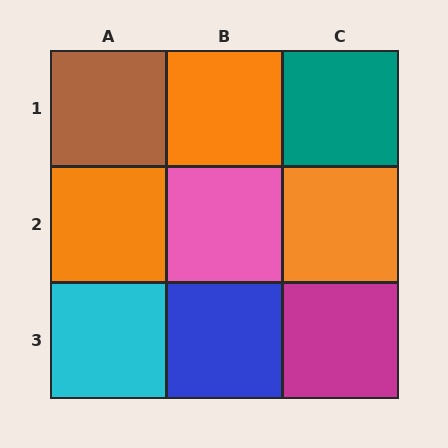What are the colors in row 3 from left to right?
Cyan, blue, magenta.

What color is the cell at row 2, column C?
Orange.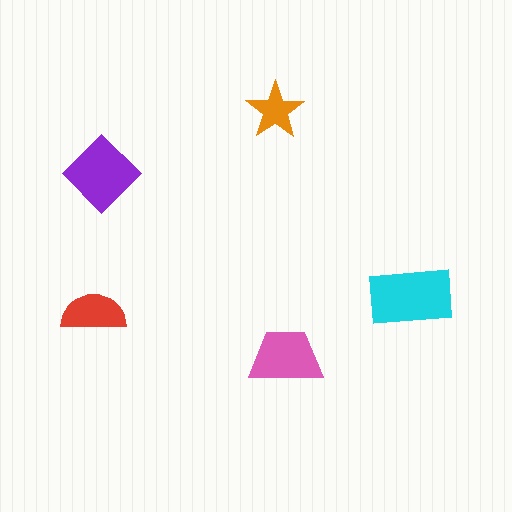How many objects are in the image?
There are 5 objects in the image.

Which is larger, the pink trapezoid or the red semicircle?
The pink trapezoid.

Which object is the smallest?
The orange star.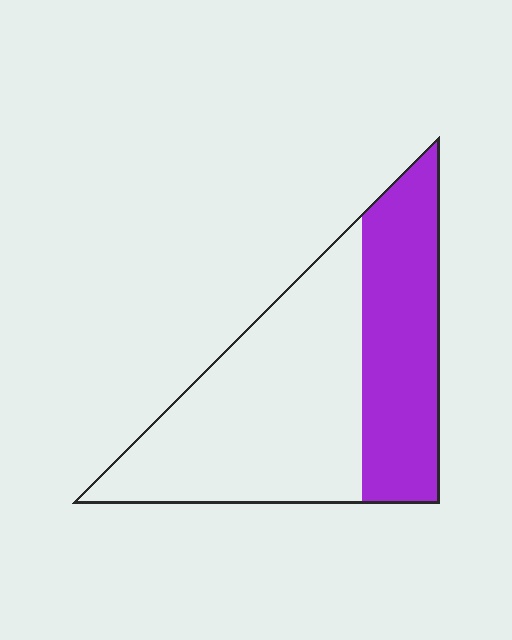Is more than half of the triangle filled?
No.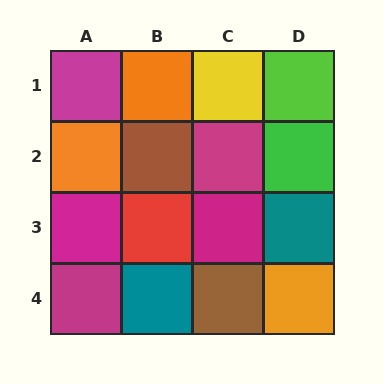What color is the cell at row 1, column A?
Magenta.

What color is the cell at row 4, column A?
Magenta.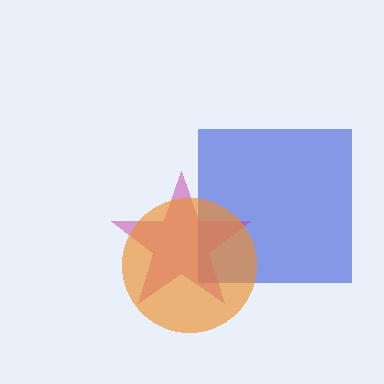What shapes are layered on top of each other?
The layered shapes are: a blue square, a magenta star, an orange circle.